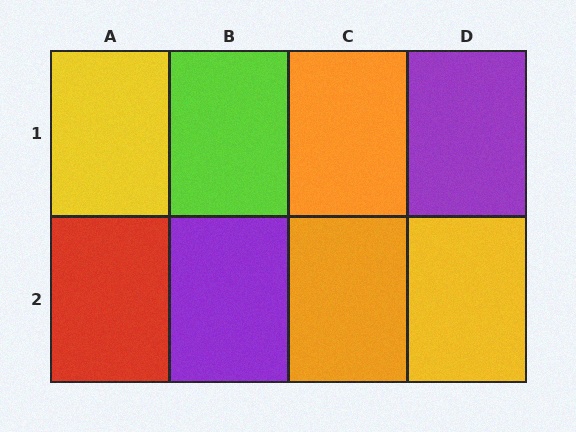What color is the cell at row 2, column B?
Purple.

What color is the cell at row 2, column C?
Orange.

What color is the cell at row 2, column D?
Yellow.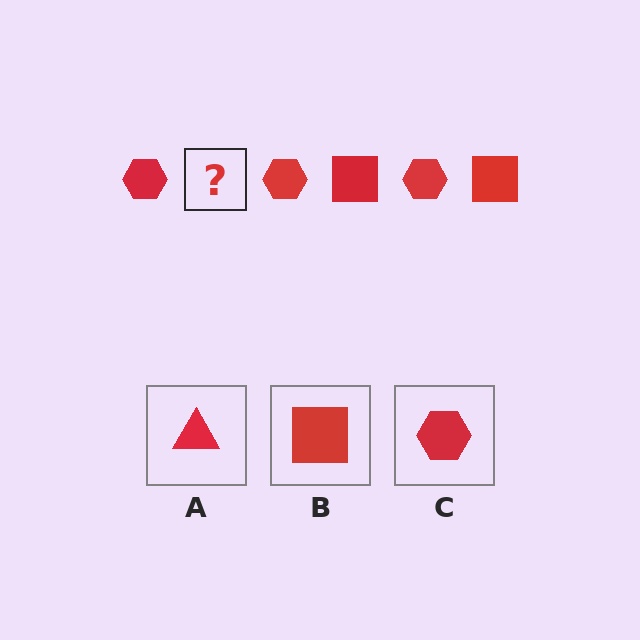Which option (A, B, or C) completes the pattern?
B.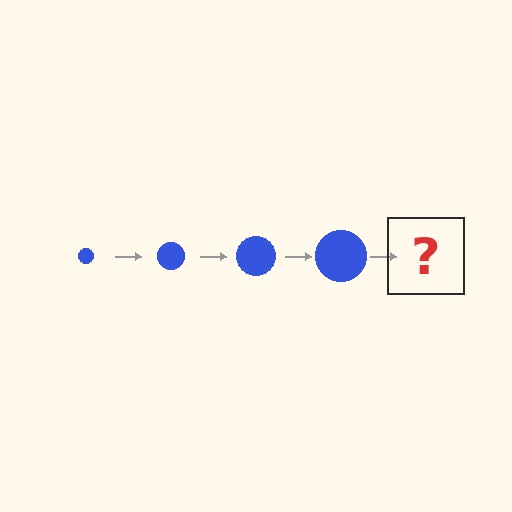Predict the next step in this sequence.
The next step is a blue circle, larger than the previous one.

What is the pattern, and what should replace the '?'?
The pattern is that the circle gets progressively larger each step. The '?' should be a blue circle, larger than the previous one.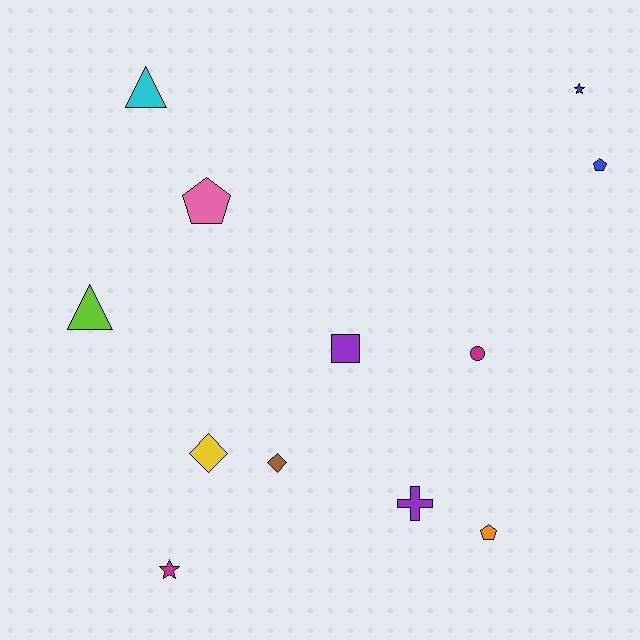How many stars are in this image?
There are 2 stars.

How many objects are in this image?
There are 12 objects.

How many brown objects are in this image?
There is 1 brown object.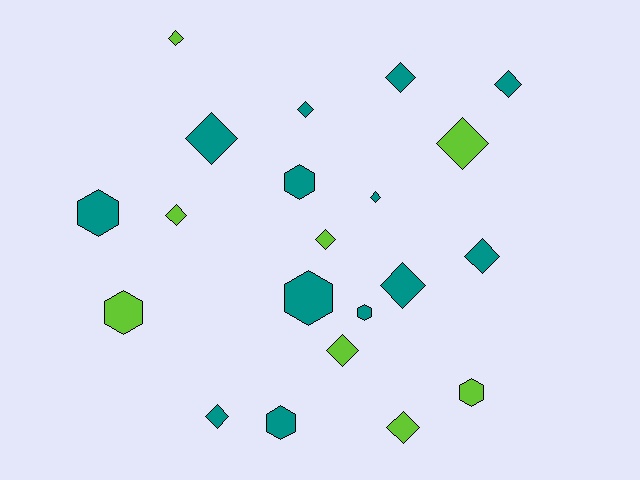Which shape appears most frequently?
Diamond, with 14 objects.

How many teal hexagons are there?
There are 5 teal hexagons.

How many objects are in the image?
There are 21 objects.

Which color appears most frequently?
Teal, with 13 objects.